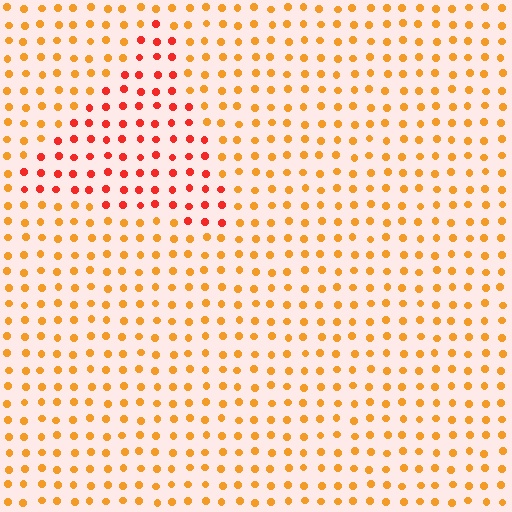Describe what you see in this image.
The image is filled with small orange elements in a uniform arrangement. A triangle-shaped region is visible where the elements are tinted to a slightly different hue, forming a subtle color boundary.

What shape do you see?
I see a triangle.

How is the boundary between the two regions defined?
The boundary is defined purely by a slight shift in hue (about 34 degrees). Spacing, size, and orientation are identical on both sides.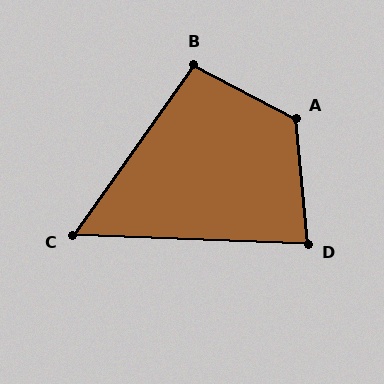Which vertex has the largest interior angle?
A, at approximately 123 degrees.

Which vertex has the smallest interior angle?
C, at approximately 57 degrees.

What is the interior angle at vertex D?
Approximately 82 degrees (acute).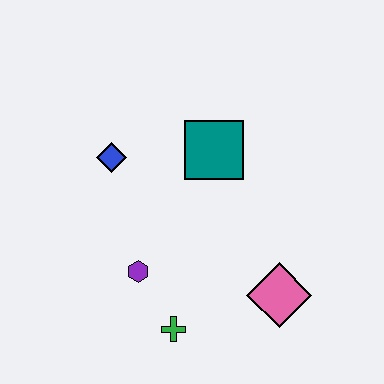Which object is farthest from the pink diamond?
The blue diamond is farthest from the pink diamond.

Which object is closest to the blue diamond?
The teal square is closest to the blue diamond.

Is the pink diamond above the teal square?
No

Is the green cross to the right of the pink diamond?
No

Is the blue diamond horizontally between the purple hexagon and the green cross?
No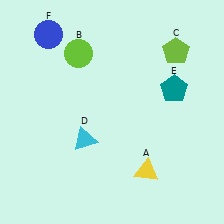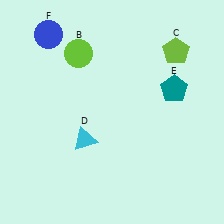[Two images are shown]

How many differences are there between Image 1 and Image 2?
There is 1 difference between the two images.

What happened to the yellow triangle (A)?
The yellow triangle (A) was removed in Image 2. It was in the bottom-right area of Image 1.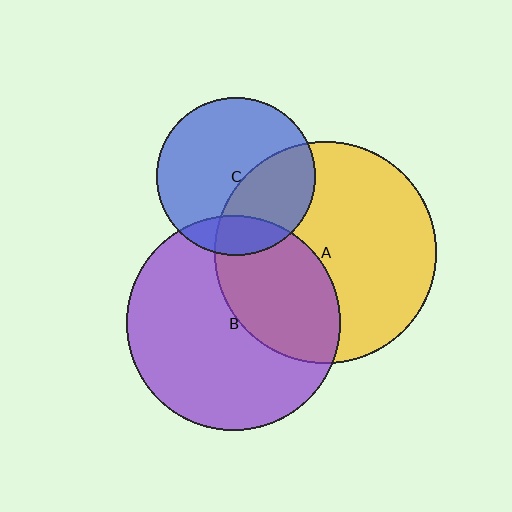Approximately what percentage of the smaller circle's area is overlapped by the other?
Approximately 40%.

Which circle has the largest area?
Circle A (yellow).